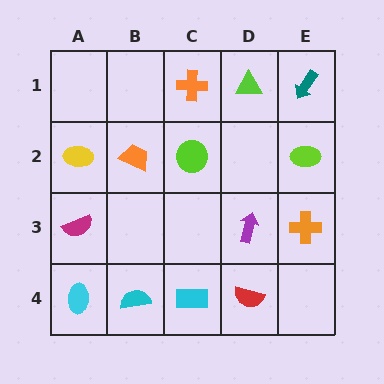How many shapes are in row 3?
3 shapes.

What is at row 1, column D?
A lime triangle.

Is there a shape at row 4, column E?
No, that cell is empty.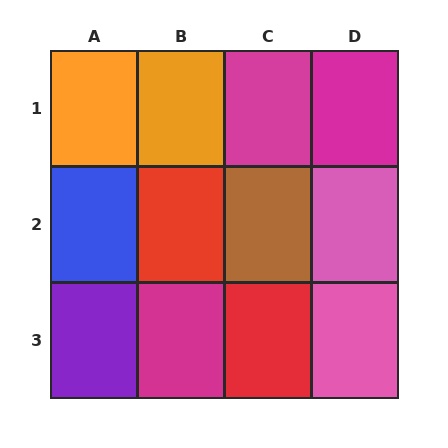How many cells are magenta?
3 cells are magenta.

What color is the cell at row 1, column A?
Orange.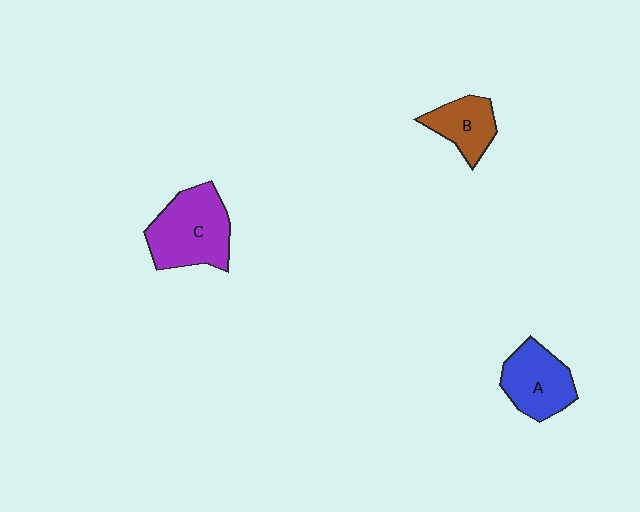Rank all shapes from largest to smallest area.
From largest to smallest: C (purple), A (blue), B (brown).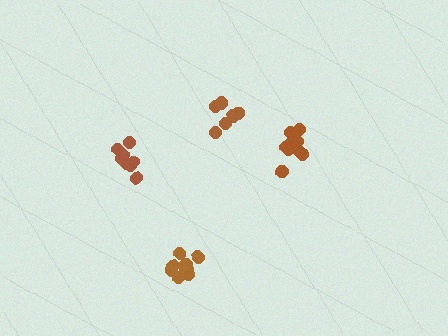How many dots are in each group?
Group 1: 9 dots, Group 2: 8 dots, Group 3: 6 dots, Group 4: 11 dots (34 total).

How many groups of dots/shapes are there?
There are 4 groups.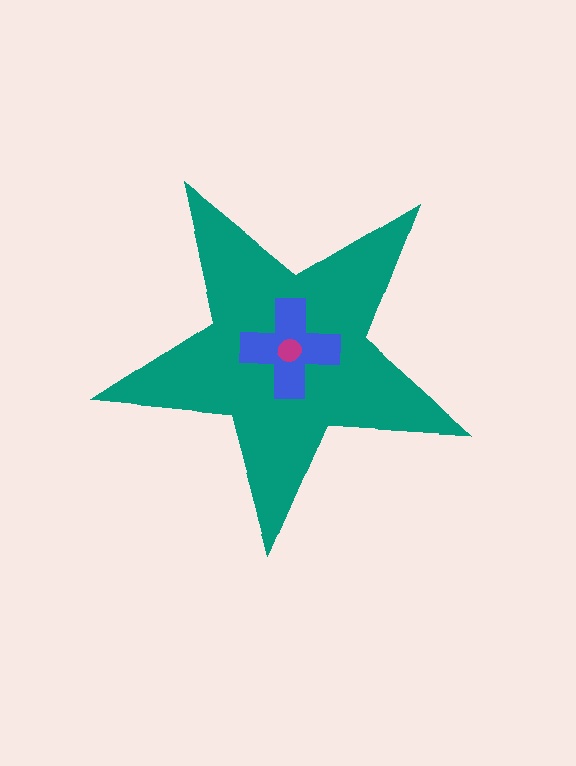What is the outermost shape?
The teal star.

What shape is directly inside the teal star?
The blue cross.